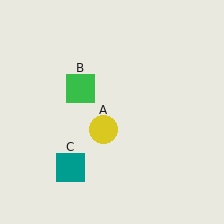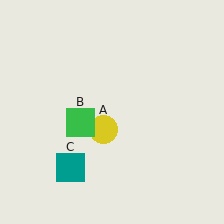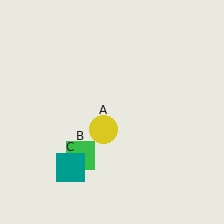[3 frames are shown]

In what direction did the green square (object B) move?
The green square (object B) moved down.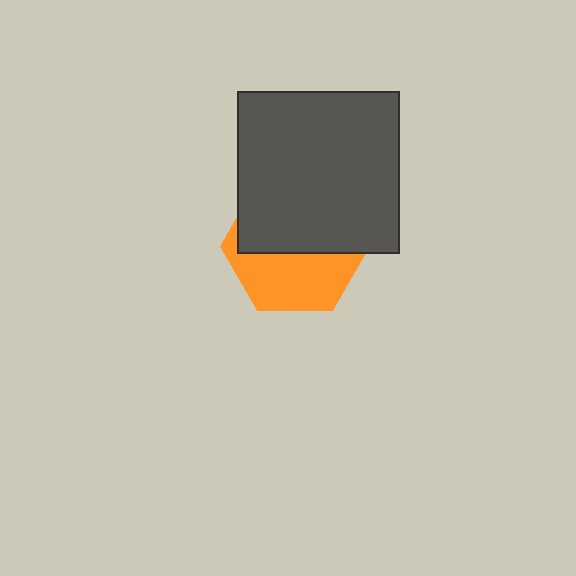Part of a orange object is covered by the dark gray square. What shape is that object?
It is a hexagon.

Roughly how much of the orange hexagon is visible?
About half of it is visible (roughly 45%).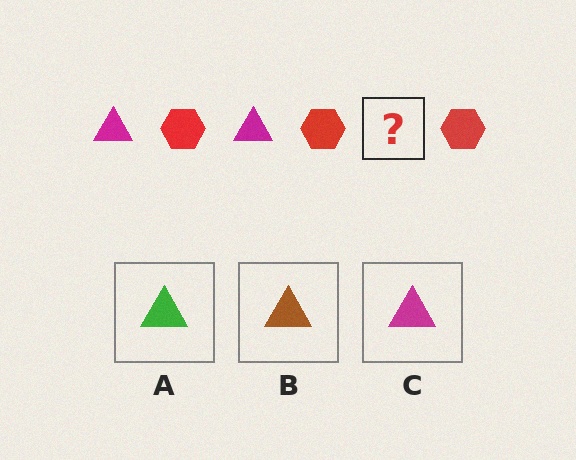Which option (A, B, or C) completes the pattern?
C.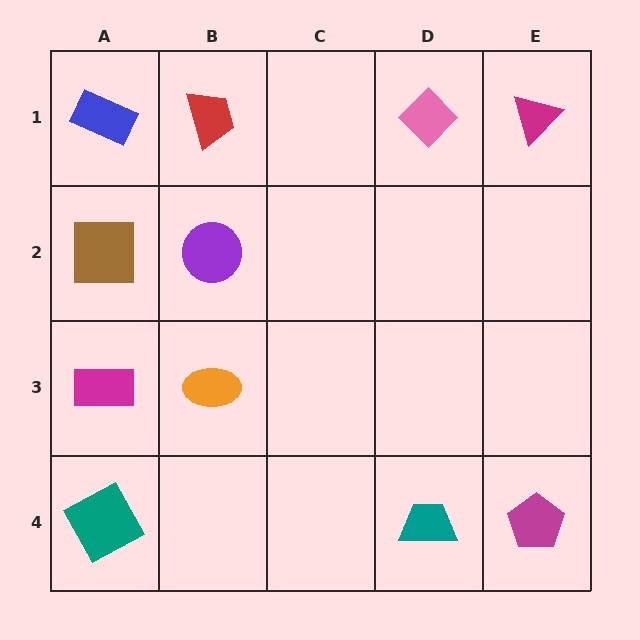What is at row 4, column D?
A teal trapezoid.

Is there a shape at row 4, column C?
No, that cell is empty.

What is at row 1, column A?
A blue rectangle.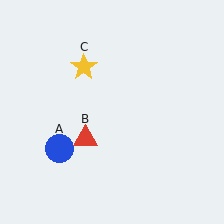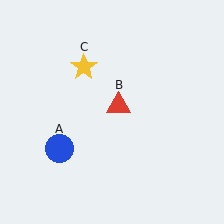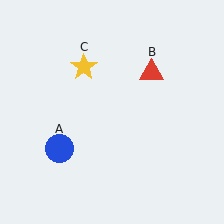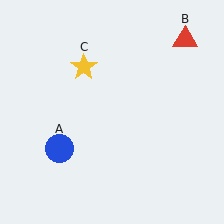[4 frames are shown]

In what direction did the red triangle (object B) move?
The red triangle (object B) moved up and to the right.